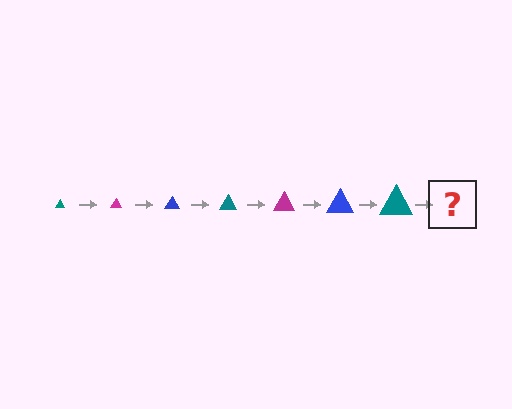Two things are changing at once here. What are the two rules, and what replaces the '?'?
The two rules are that the triangle grows larger each step and the color cycles through teal, magenta, and blue. The '?' should be a magenta triangle, larger than the previous one.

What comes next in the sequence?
The next element should be a magenta triangle, larger than the previous one.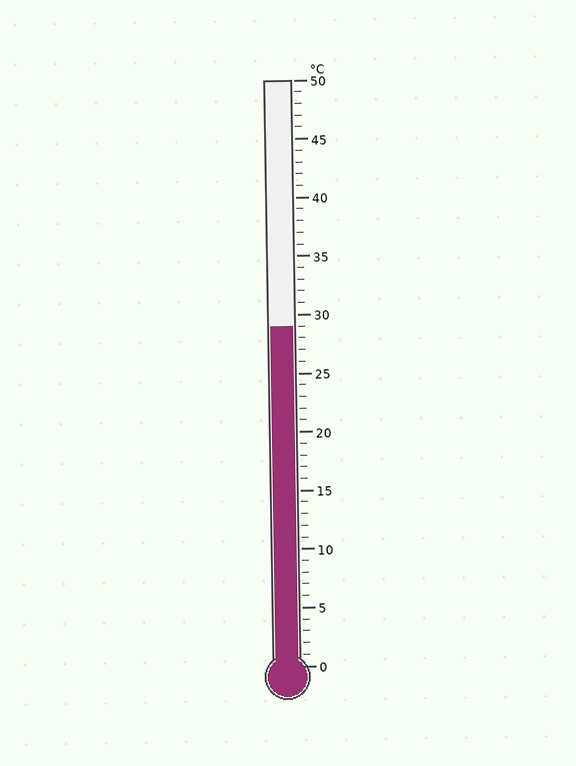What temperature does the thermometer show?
The thermometer shows approximately 29°C.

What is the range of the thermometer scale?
The thermometer scale ranges from 0°C to 50°C.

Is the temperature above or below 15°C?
The temperature is above 15°C.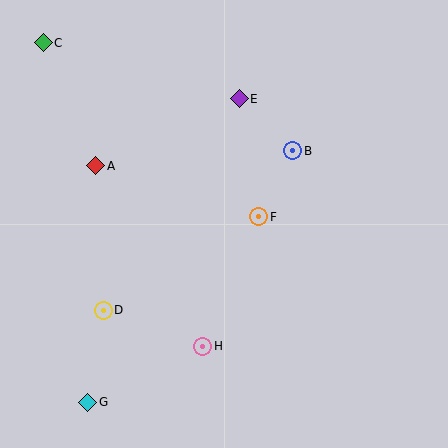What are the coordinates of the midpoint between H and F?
The midpoint between H and F is at (231, 281).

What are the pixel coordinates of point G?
Point G is at (88, 402).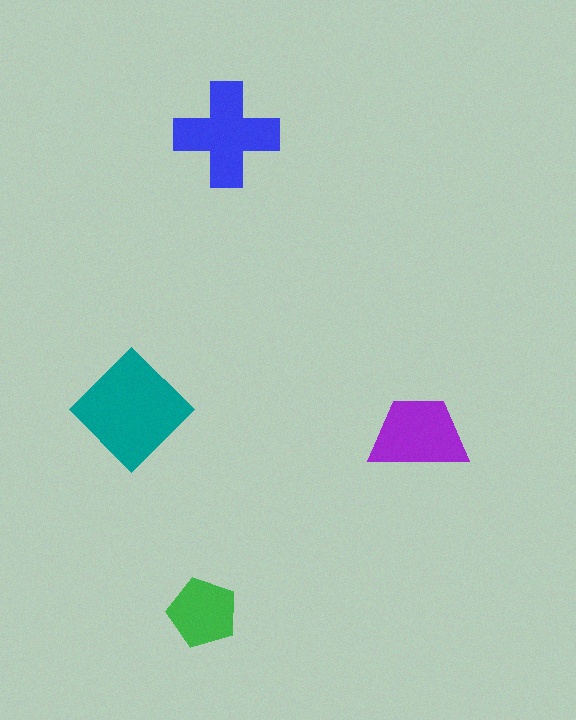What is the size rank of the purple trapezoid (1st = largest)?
3rd.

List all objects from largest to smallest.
The teal diamond, the blue cross, the purple trapezoid, the green pentagon.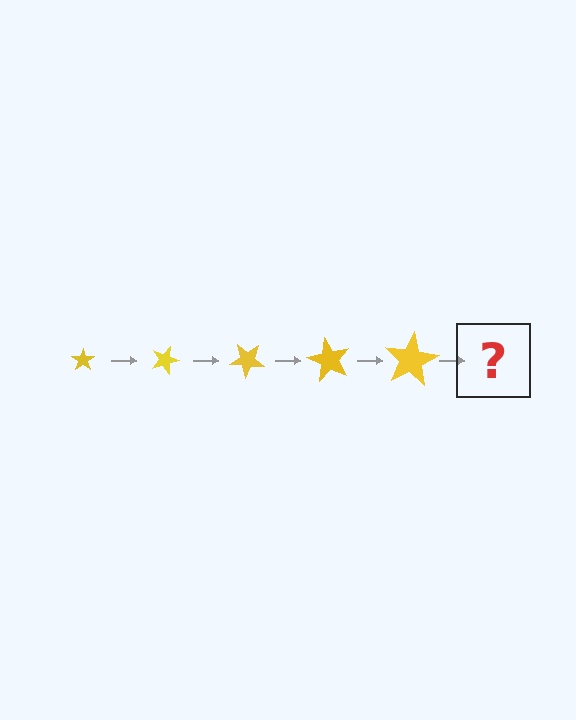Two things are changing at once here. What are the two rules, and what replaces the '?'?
The two rules are that the star grows larger each step and it rotates 20 degrees each step. The '?' should be a star, larger than the previous one and rotated 100 degrees from the start.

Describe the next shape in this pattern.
It should be a star, larger than the previous one and rotated 100 degrees from the start.